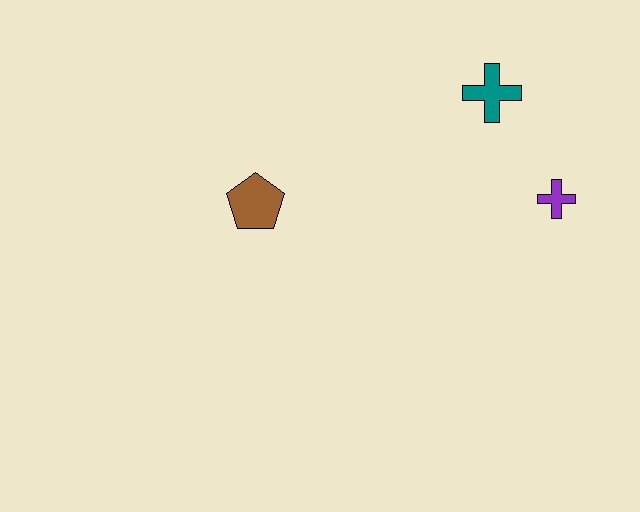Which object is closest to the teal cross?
The purple cross is closest to the teal cross.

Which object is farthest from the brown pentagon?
The purple cross is farthest from the brown pentagon.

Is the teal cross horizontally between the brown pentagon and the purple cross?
Yes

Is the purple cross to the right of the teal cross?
Yes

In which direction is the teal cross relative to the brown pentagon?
The teal cross is to the right of the brown pentagon.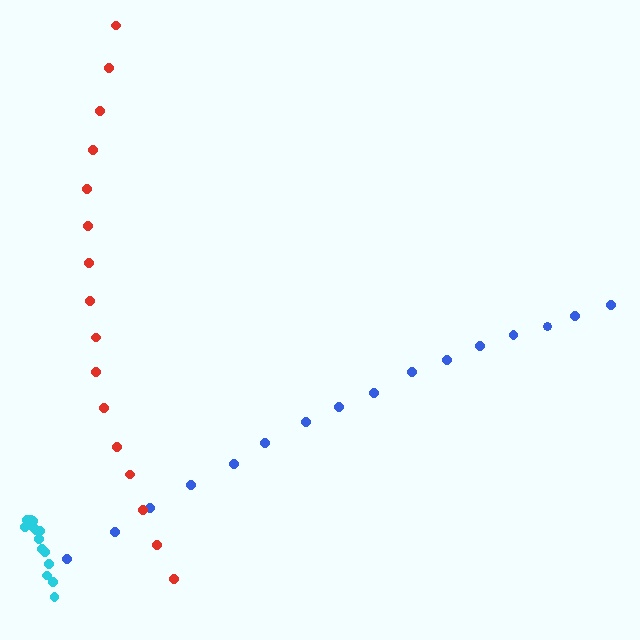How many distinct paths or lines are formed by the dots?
There are 3 distinct paths.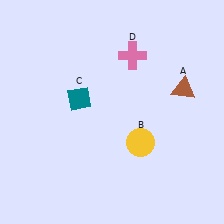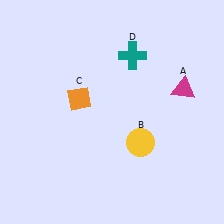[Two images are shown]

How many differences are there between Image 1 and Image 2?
There are 3 differences between the two images.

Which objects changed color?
A changed from brown to magenta. C changed from teal to orange. D changed from pink to teal.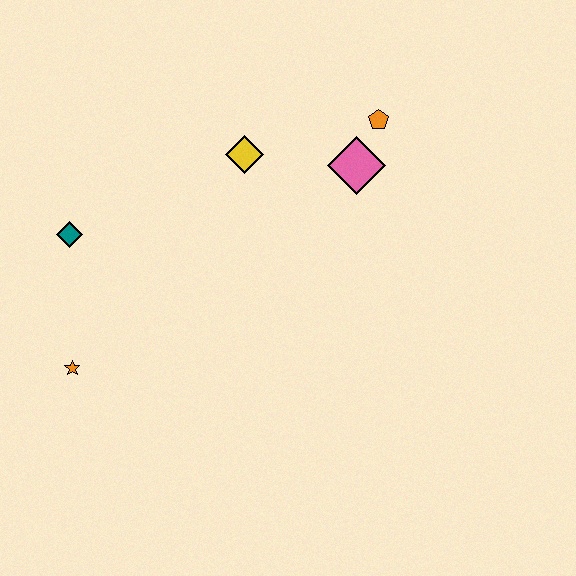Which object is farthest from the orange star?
The orange pentagon is farthest from the orange star.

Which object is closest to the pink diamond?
The orange pentagon is closest to the pink diamond.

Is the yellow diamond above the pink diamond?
Yes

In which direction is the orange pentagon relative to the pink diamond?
The orange pentagon is above the pink diamond.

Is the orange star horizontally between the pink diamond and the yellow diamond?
No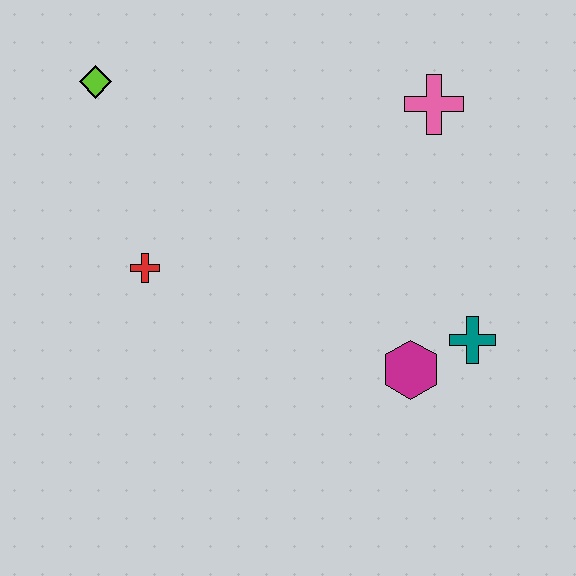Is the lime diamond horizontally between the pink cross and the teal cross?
No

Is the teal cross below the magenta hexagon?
No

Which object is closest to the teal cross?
The magenta hexagon is closest to the teal cross.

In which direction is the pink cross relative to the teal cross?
The pink cross is above the teal cross.